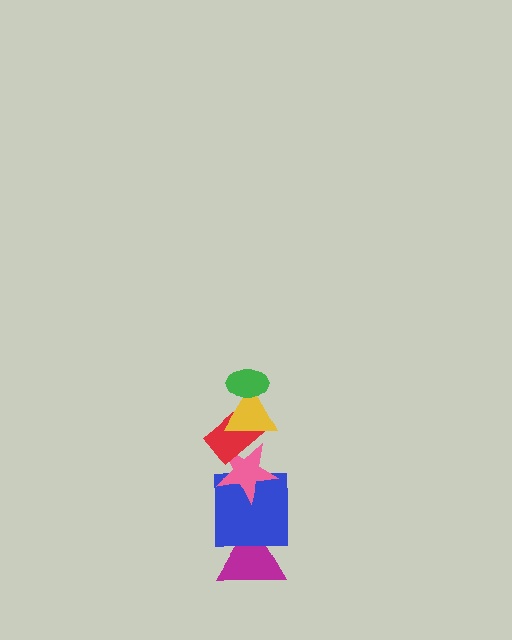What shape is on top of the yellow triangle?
The green ellipse is on top of the yellow triangle.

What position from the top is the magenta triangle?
The magenta triangle is 6th from the top.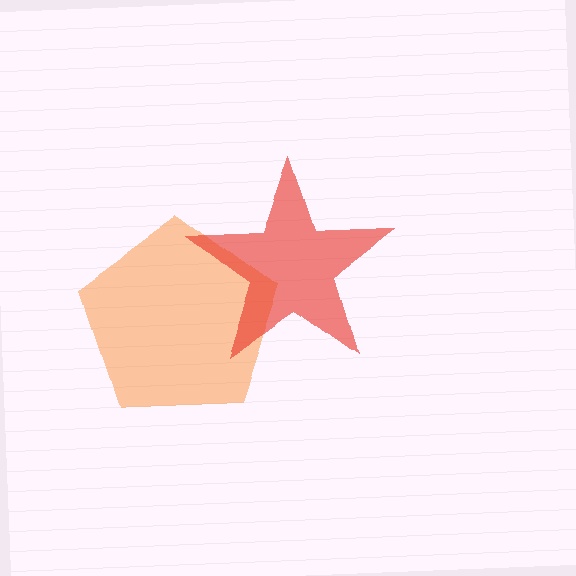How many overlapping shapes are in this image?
There are 2 overlapping shapes in the image.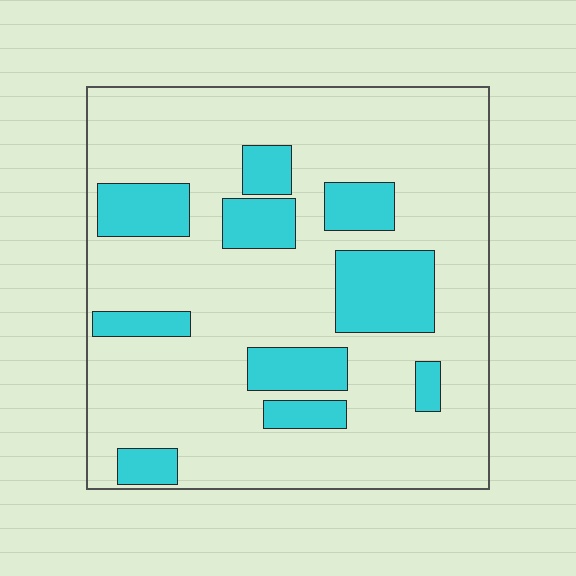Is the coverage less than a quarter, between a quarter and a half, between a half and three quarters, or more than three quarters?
Less than a quarter.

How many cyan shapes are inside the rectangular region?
10.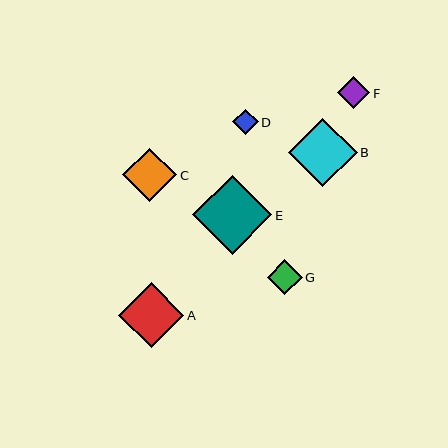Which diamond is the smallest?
Diamond D is the smallest with a size of approximately 25 pixels.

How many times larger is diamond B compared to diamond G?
Diamond B is approximately 2.0 times the size of diamond G.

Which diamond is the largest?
Diamond E is the largest with a size of approximately 79 pixels.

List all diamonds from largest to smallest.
From largest to smallest: E, B, A, C, G, F, D.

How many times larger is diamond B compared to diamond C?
Diamond B is approximately 1.3 times the size of diamond C.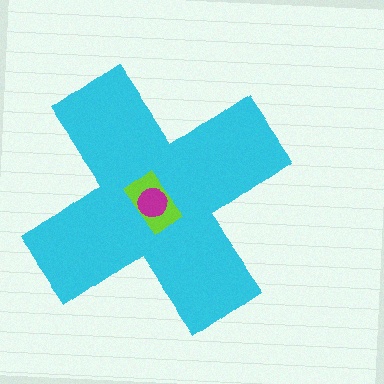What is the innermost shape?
The magenta circle.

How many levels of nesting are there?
3.